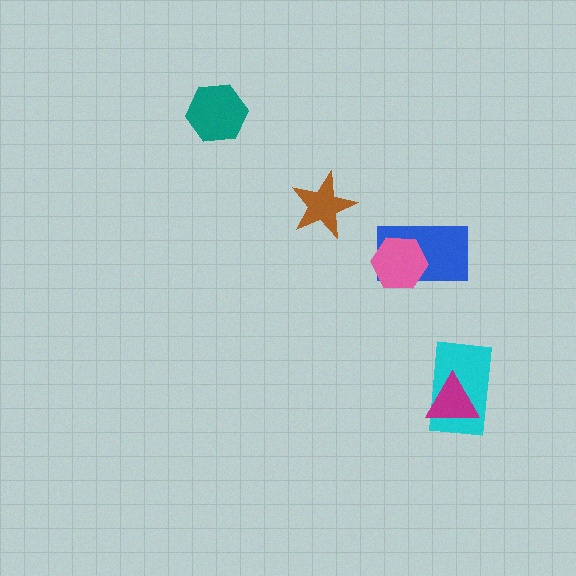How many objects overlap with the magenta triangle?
1 object overlaps with the magenta triangle.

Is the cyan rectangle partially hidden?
Yes, it is partially covered by another shape.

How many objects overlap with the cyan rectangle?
1 object overlaps with the cyan rectangle.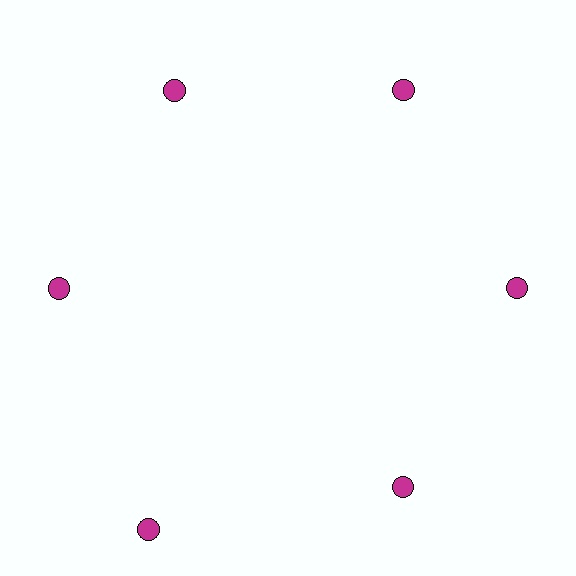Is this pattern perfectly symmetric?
No. The 6 magenta circles are arranged in a ring, but one element near the 7 o'clock position is pushed outward from the center, breaking the 6-fold rotational symmetry.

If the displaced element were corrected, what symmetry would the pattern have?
It would have 6-fold rotational symmetry — the pattern would map onto itself every 60 degrees.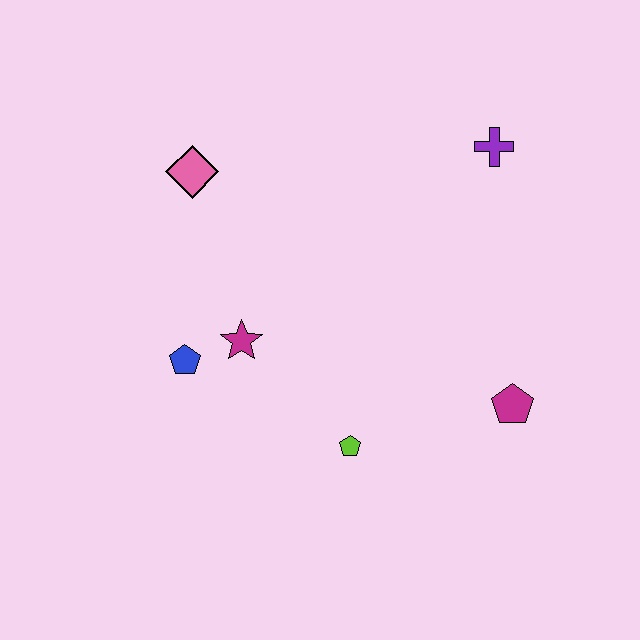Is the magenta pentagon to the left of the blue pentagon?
No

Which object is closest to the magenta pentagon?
The lime pentagon is closest to the magenta pentagon.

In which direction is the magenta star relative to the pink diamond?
The magenta star is below the pink diamond.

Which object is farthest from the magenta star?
The purple cross is farthest from the magenta star.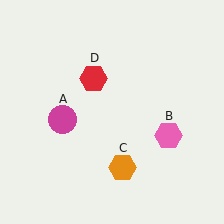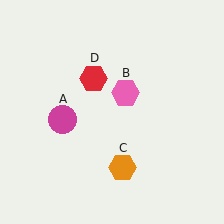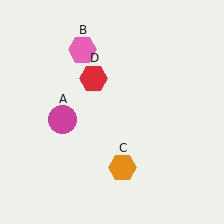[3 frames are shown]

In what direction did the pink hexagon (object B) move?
The pink hexagon (object B) moved up and to the left.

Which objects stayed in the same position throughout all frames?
Magenta circle (object A) and orange hexagon (object C) and red hexagon (object D) remained stationary.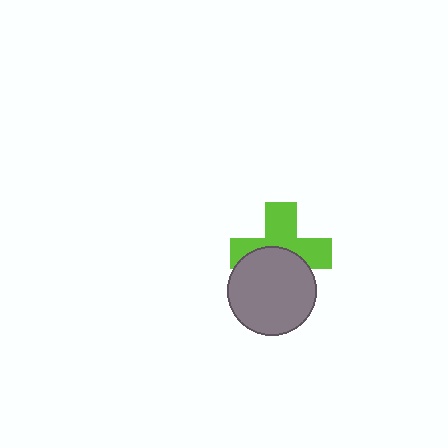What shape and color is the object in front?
The object in front is a gray circle.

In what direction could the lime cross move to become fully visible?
The lime cross could move up. That would shift it out from behind the gray circle entirely.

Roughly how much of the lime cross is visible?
About half of it is visible (roughly 56%).